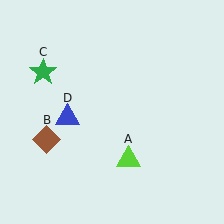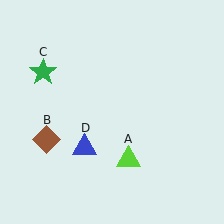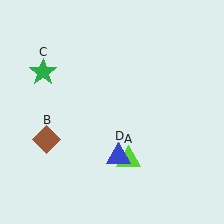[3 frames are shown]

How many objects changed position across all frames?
1 object changed position: blue triangle (object D).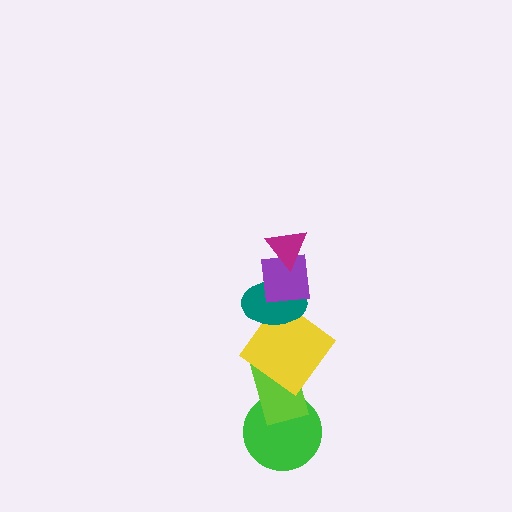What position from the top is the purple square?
The purple square is 2nd from the top.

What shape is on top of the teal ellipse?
The purple square is on top of the teal ellipse.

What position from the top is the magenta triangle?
The magenta triangle is 1st from the top.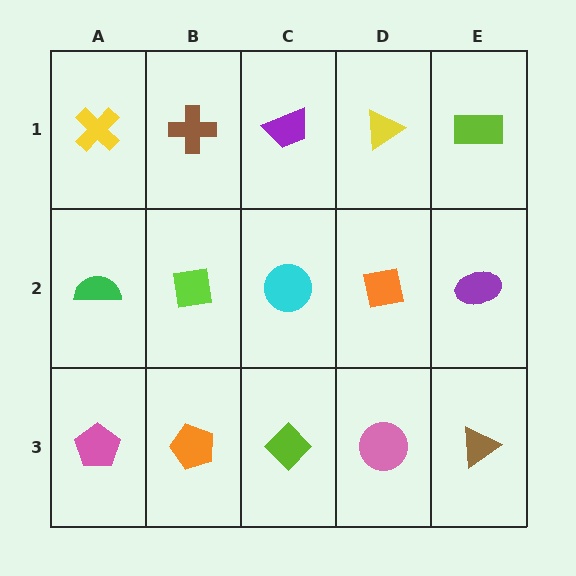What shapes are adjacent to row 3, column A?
A green semicircle (row 2, column A), an orange pentagon (row 3, column B).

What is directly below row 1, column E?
A purple ellipse.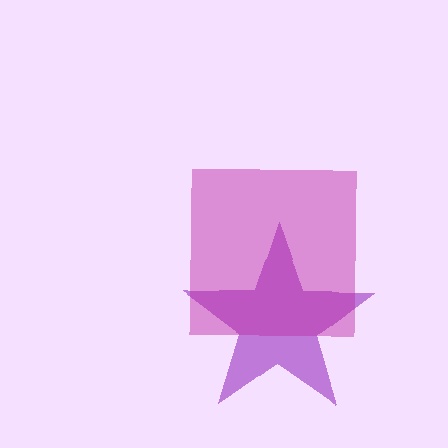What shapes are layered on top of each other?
The layered shapes are: a purple star, a magenta square.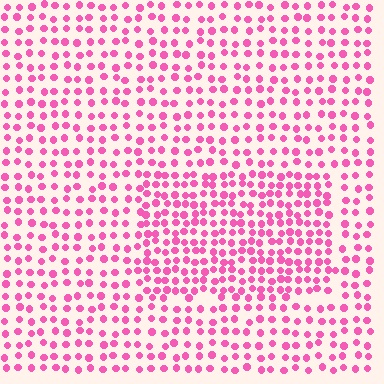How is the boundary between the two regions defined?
The boundary is defined by a change in element density (approximately 1.6x ratio). All elements are the same color, size, and shape.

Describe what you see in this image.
The image contains small pink elements arranged at two different densities. A rectangle-shaped region is visible where the elements are more densely packed than the surrounding area.